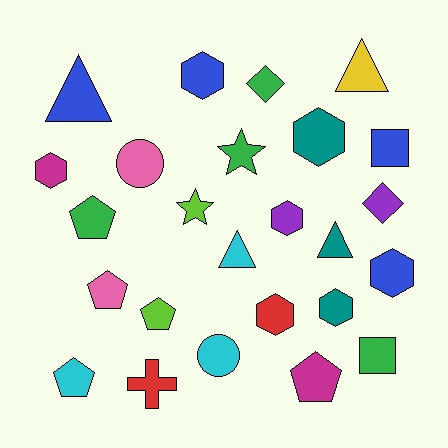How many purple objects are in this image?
There are 2 purple objects.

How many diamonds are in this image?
There are 2 diamonds.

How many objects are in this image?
There are 25 objects.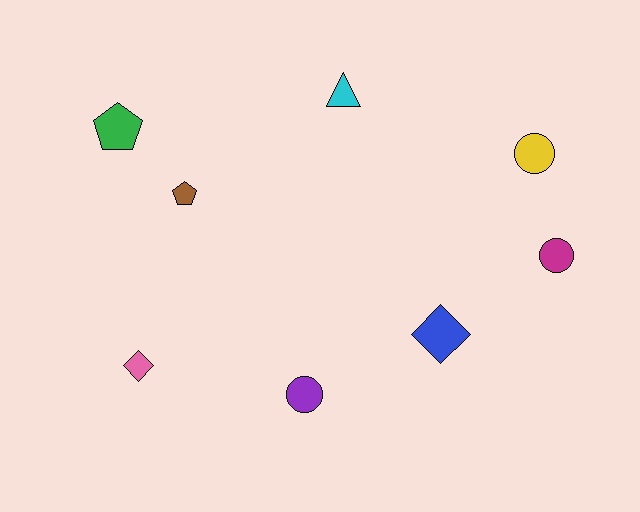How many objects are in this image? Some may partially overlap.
There are 8 objects.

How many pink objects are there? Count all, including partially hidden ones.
There is 1 pink object.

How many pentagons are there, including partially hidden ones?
There are 2 pentagons.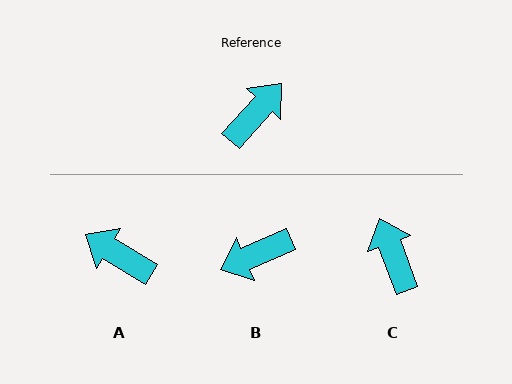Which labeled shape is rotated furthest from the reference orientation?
B, about 155 degrees away.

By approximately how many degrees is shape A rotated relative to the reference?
Approximately 101 degrees counter-clockwise.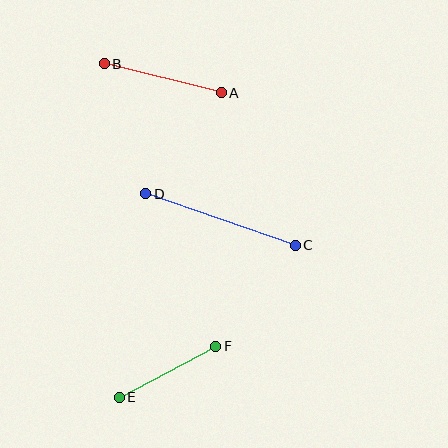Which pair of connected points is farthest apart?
Points C and D are farthest apart.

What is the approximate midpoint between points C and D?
The midpoint is at approximately (221, 219) pixels.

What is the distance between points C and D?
The distance is approximately 158 pixels.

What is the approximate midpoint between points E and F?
The midpoint is at approximately (167, 372) pixels.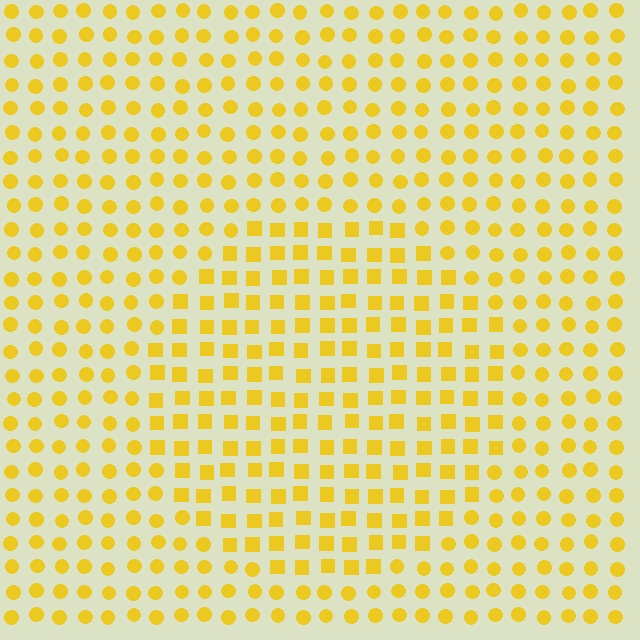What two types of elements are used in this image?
The image uses squares inside the circle region and circles outside it.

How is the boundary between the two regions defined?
The boundary is defined by a change in element shape: squares inside vs. circles outside. All elements share the same color and spacing.